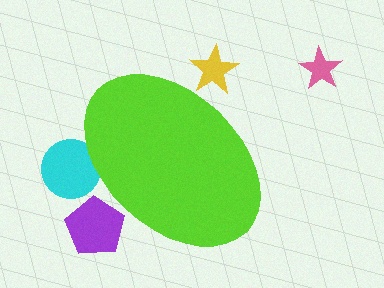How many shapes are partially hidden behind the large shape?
3 shapes are partially hidden.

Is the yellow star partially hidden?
Yes, the yellow star is partially hidden behind the lime ellipse.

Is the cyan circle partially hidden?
Yes, the cyan circle is partially hidden behind the lime ellipse.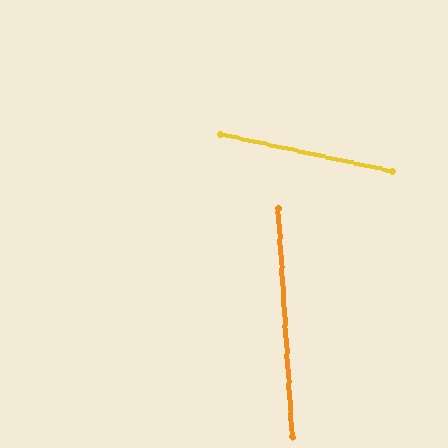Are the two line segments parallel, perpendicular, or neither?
Neither parallel nor perpendicular — they differ by about 74°.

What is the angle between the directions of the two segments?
Approximately 74 degrees.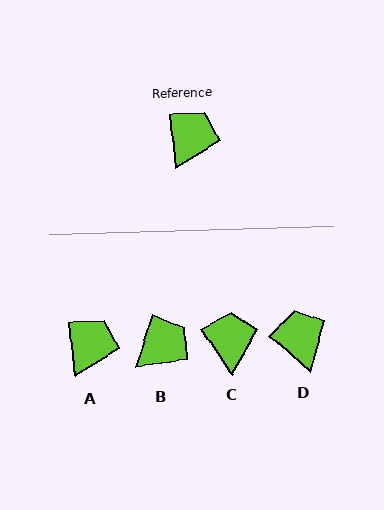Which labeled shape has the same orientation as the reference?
A.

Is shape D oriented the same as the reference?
No, it is off by about 42 degrees.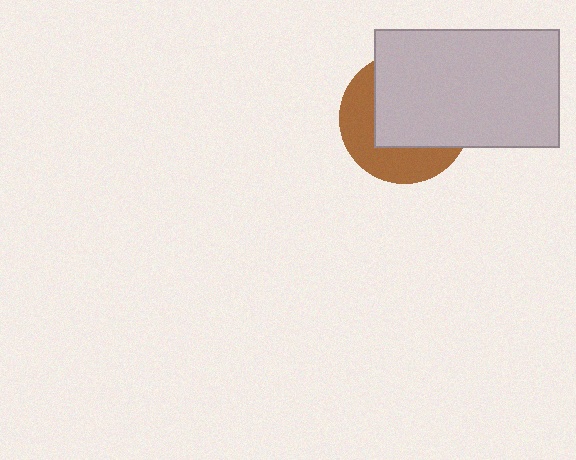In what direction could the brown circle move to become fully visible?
The brown circle could move toward the lower-left. That would shift it out from behind the light gray rectangle entirely.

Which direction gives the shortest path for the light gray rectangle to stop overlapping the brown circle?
Moving toward the upper-right gives the shortest separation.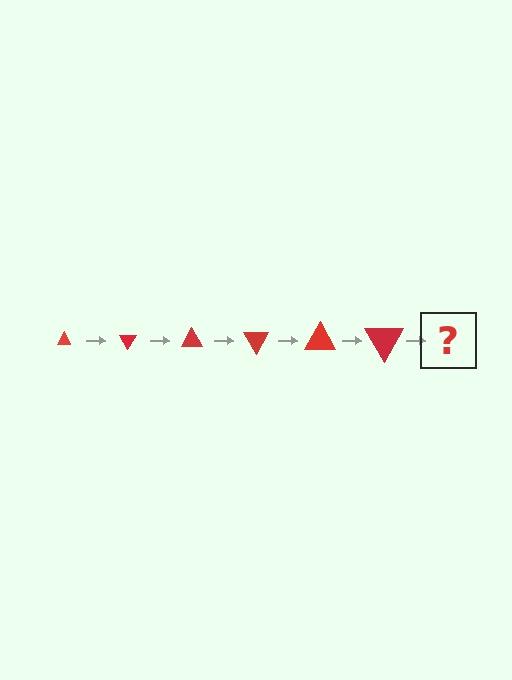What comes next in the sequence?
The next element should be a triangle, larger than the previous one and rotated 360 degrees from the start.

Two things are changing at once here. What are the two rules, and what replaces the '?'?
The two rules are that the triangle grows larger each step and it rotates 60 degrees each step. The '?' should be a triangle, larger than the previous one and rotated 360 degrees from the start.